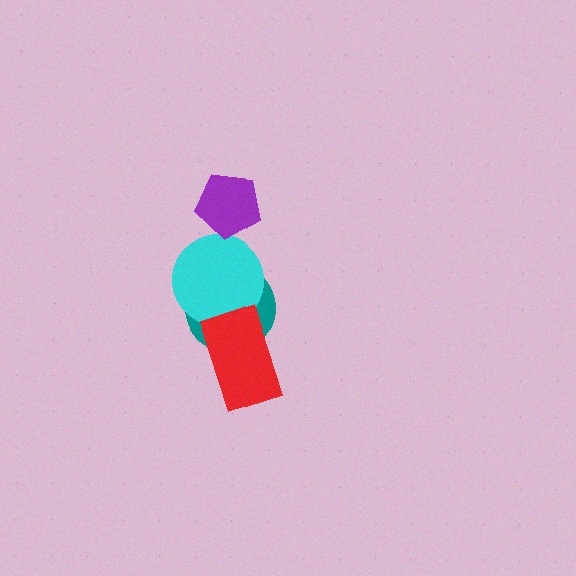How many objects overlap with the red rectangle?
2 objects overlap with the red rectangle.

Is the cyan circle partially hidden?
Yes, it is partially covered by another shape.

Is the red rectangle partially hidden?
No, no other shape covers it.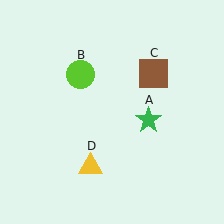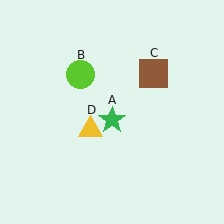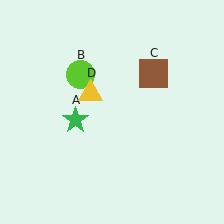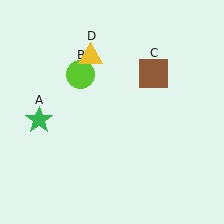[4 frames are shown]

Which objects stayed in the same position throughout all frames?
Lime circle (object B) and brown square (object C) remained stationary.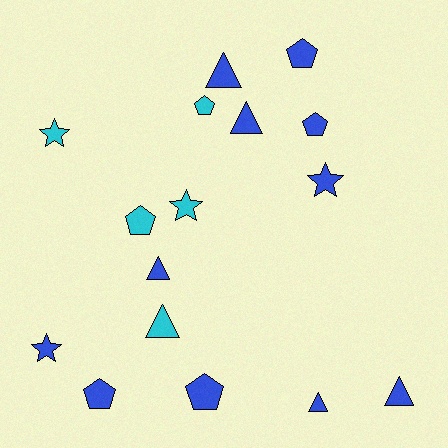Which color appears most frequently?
Blue, with 11 objects.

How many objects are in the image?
There are 16 objects.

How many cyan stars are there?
There are 2 cyan stars.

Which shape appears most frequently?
Pentagon, with 6 objects.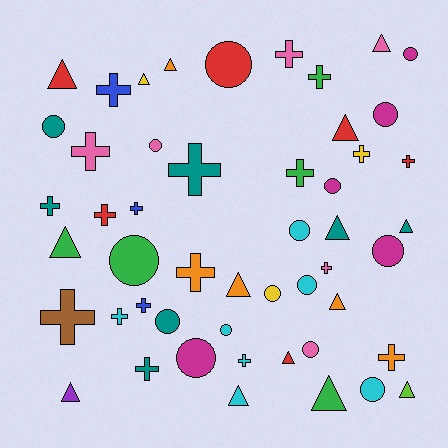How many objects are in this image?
There are 50 objects.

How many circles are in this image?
There are 16 circles.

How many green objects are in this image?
There are 5 green objects.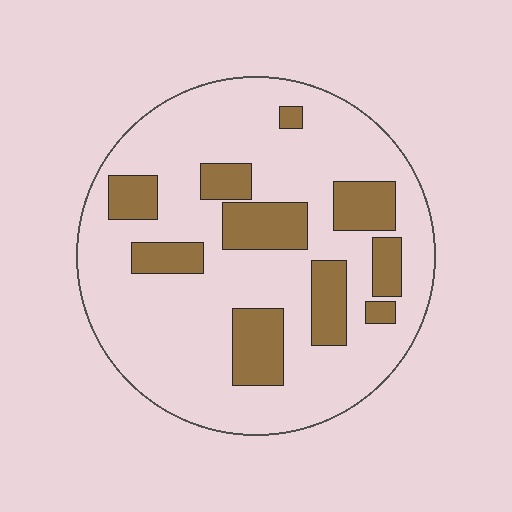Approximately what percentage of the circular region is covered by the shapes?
Approximately 25%.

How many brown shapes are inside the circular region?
10.